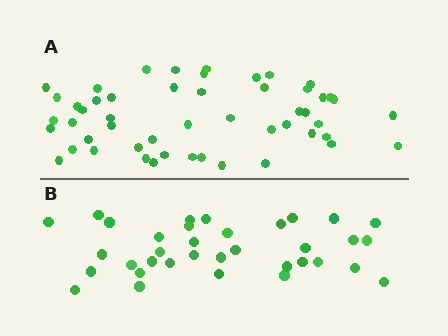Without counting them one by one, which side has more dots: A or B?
Region A (the top region) has more dots.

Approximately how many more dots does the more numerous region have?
Region A has approximately 15 more dots than region B.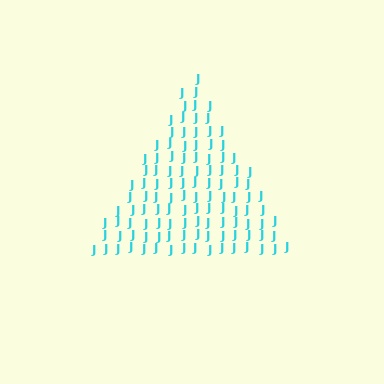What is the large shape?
The large shape is a triangle.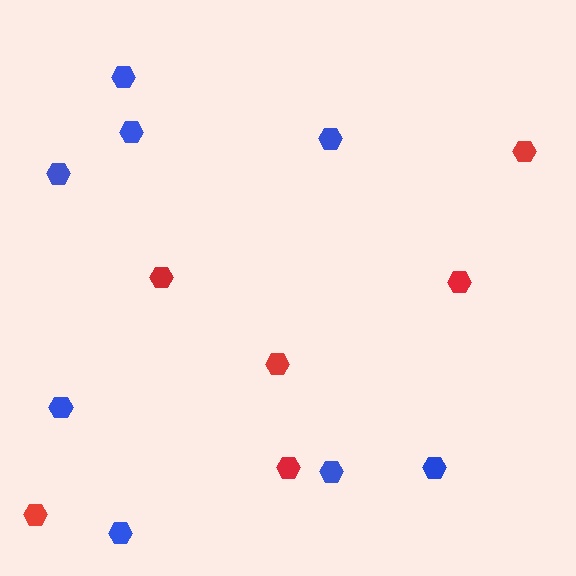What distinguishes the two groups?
There are 2 groups: one group of blue hexagons (8) and one group of red hexagons (6).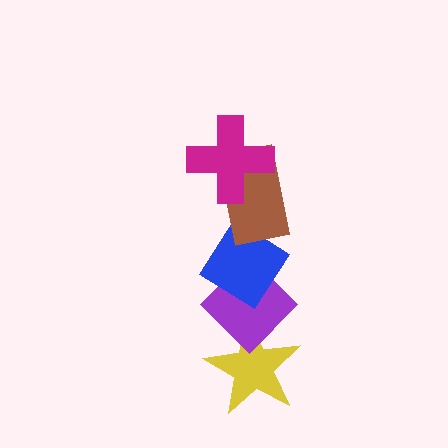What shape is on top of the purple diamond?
The blue diamond is on top of the purple diamond.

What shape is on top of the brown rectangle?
The magenta cross is on top of the brown rectangle.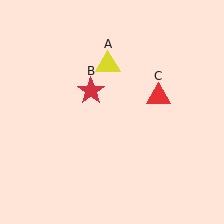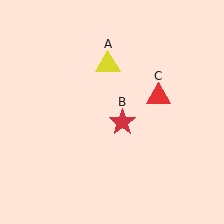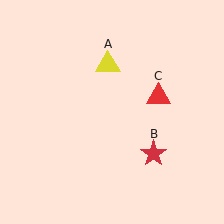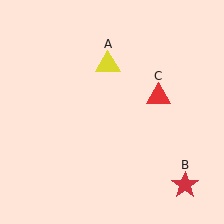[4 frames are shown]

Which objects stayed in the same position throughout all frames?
Yellow triangle (object A) and red triangle (object C) remained stationary.